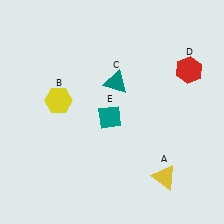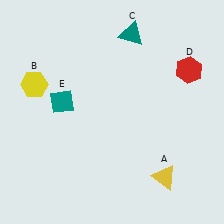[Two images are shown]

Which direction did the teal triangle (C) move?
The teal triangle (C) moved up.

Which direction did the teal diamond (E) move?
The teal diamond (E) moved left.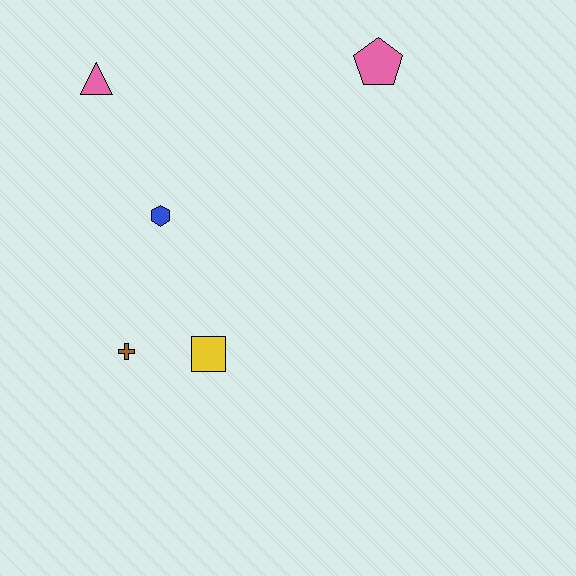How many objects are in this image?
There are 5 objects.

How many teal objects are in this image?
There are no teal objects.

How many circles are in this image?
There are no circles.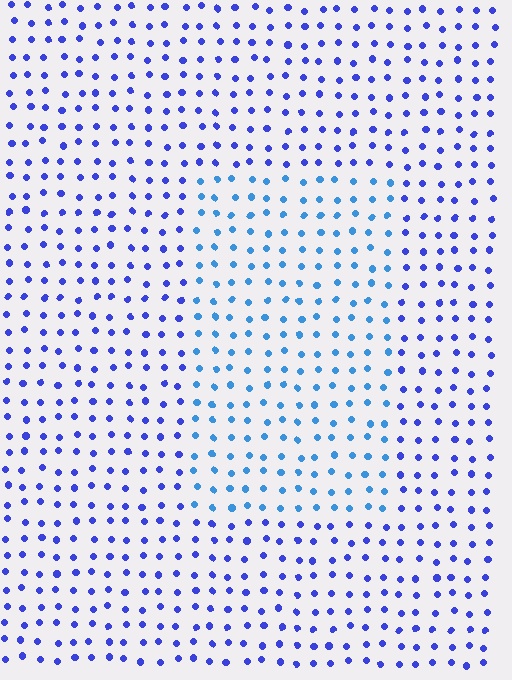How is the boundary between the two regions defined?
The boundary is defined purely by a slight shift in hue (about 30 degrees). Spacing, size, and orientation are identical on both sides.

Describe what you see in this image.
The image is filled with small blue elements in a uniform arrangement. A rectangle-shaped region is visible where the elements are tinted to a slightly different hue, forming a subtle color boundary.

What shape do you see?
I see a rectangle.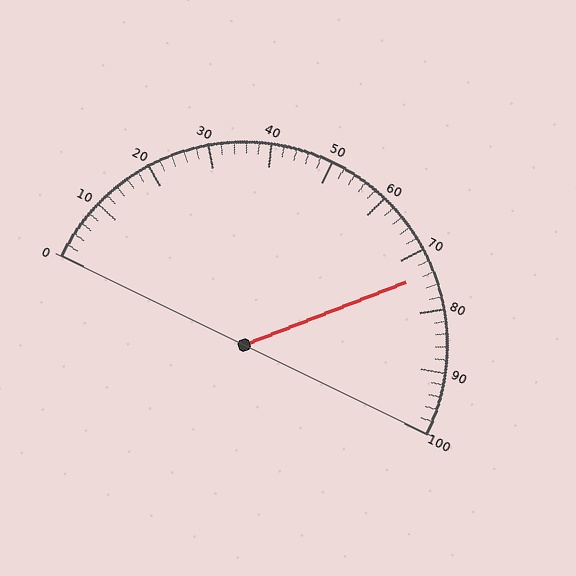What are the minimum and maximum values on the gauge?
The gauge ranges from 0 to 100.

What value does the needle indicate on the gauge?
The needle indicates approximately 74.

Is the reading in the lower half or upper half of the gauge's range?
The reading is in the upper half of the range (0 to 100).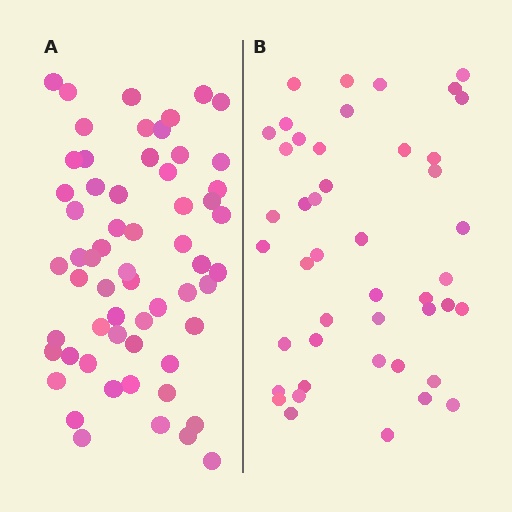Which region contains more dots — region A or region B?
Region A (the left region) has more dots.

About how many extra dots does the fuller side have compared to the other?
Region A has approximately 15 more dots than region B.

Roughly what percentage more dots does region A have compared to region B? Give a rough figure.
About 35% more.